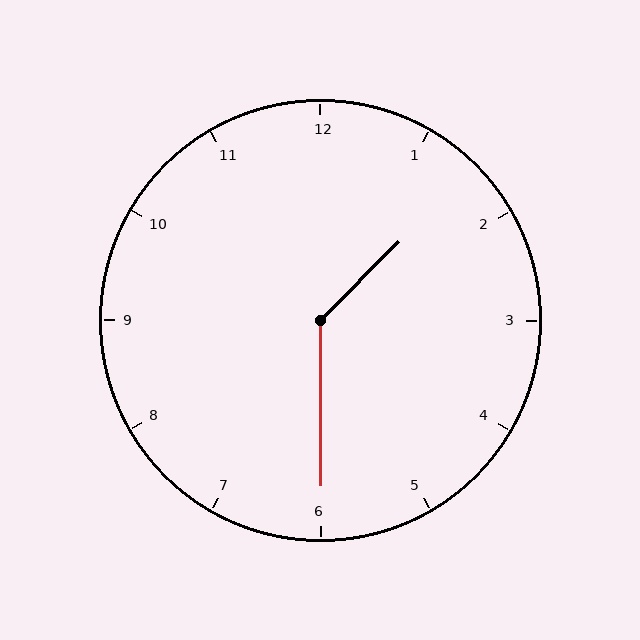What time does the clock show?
1:30.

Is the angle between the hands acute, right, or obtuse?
It is obtuse.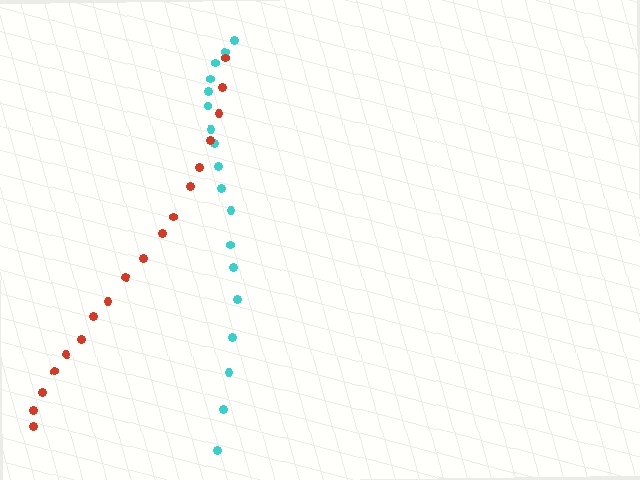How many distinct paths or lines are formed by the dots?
There are 2 distinct paths.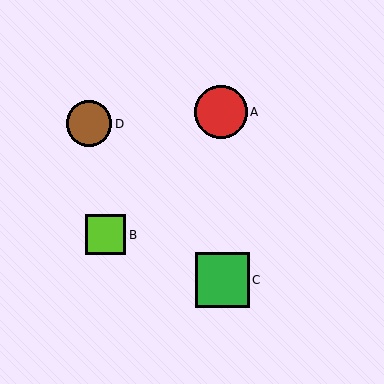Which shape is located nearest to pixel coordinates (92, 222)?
The lime square (labeled B) at (105, 235) is nearest to that location.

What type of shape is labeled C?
Shape C is a green square.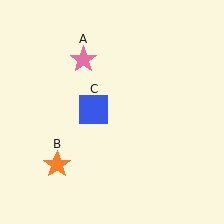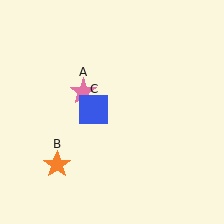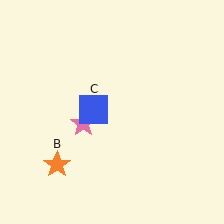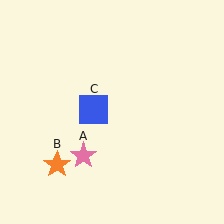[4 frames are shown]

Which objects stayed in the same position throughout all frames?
Orange star (object B) and blue square (object C) remained stationary.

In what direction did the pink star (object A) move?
The pink star (object A) moved down.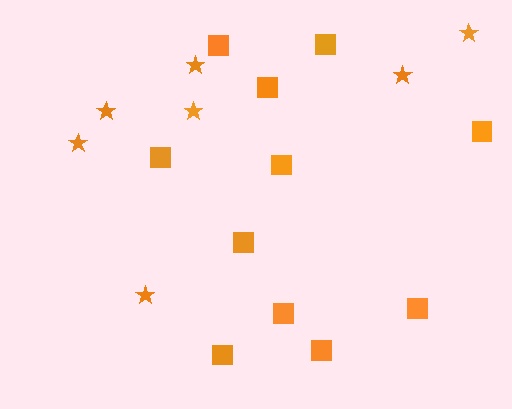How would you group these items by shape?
There are 2 groups: one group of stars (7) and one group of squares (11).